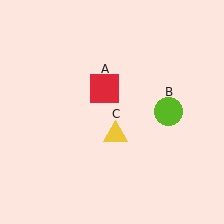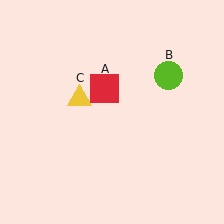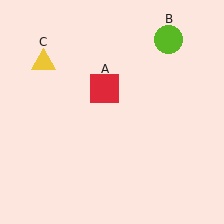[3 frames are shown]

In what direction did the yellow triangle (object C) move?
The yellow triangle (object C) moved up and to the left.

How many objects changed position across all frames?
2 objects changed position: lime circle (object B), yellow triangle (object C).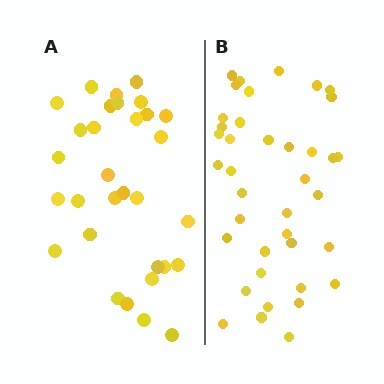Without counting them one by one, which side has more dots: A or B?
Region B (the right region) has more dots.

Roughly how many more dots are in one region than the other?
Region B has roughly 8 or so more dots than region A.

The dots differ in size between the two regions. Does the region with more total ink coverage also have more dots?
No. Region A has more total ink coverage because its dots are larger, but region B actually contains more individual dots. Total area can be misleading — the number of items is what matters here.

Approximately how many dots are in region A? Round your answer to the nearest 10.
About 30 dots. (The exact count is 31, which rounds to 30.)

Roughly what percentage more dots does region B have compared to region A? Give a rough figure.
About 25% more.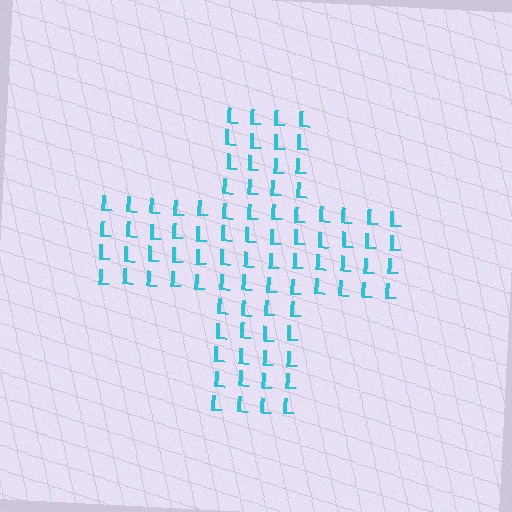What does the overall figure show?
The overall figure shows a cross.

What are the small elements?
The small elements are letter L's.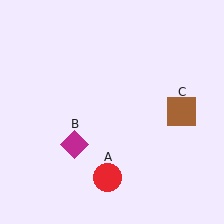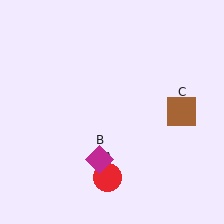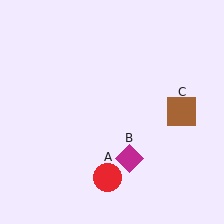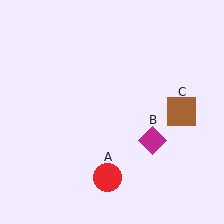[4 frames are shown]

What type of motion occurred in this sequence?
The magenta diamond (object B) rotated counterclockwise around the center of the scene.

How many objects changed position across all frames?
1 object changed position: magenta diamond (object B).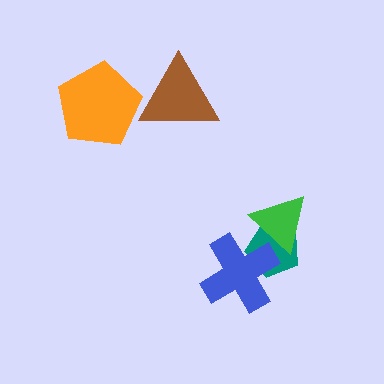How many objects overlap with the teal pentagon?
2 objects overlap with the teal pentagon.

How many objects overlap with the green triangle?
2 objects overlap with the green triangle.